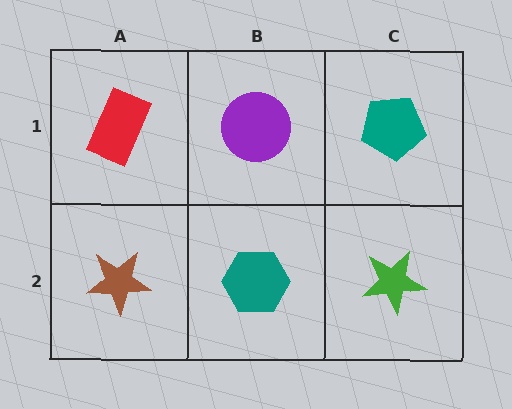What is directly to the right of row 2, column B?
A green star.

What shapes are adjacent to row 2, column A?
A red rectangle (row 1, column A), a teal hexagon (row 2, column B).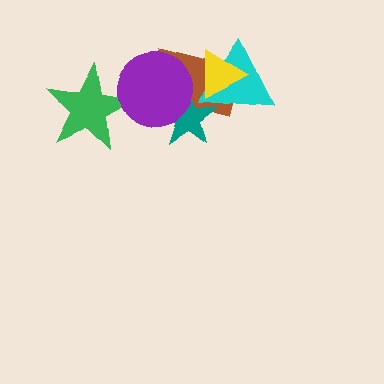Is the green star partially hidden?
Yes, it is partially covered by another shape.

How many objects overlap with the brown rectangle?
4 objects overlap with the brown rectangle.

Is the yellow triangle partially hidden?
No, no other shape covers it.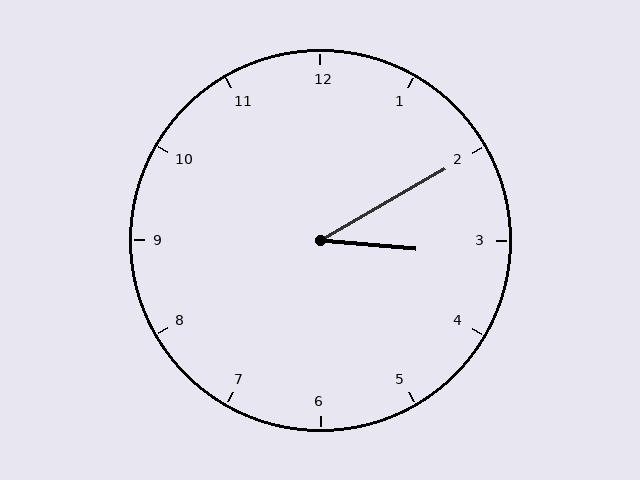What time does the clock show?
3:10.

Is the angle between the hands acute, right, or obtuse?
It is acute.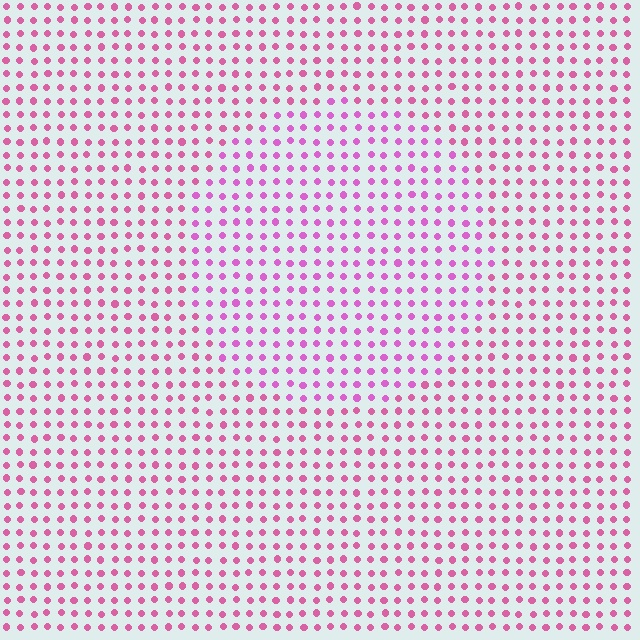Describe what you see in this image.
The image is filled with small pink elements in a uniform arrangement. A circle-shaped region is visible where the elements are tinted to a slightly different hue, forming a subtle color boundary.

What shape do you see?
I see a circle.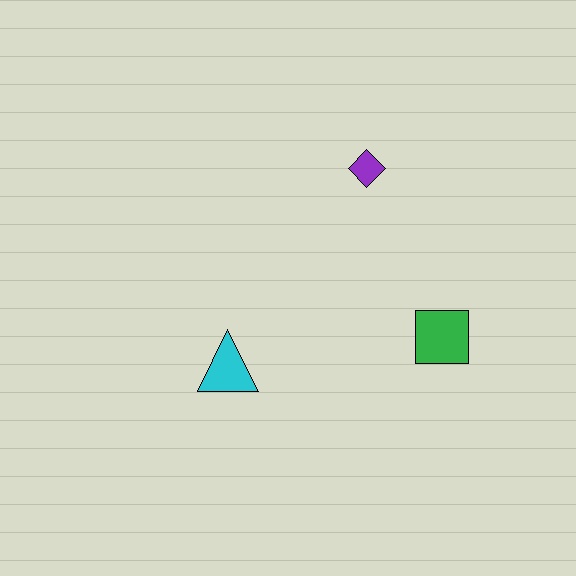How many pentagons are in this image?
There are no pentagons.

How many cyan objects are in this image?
There is 1 cyan object.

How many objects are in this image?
There are 3 objects.